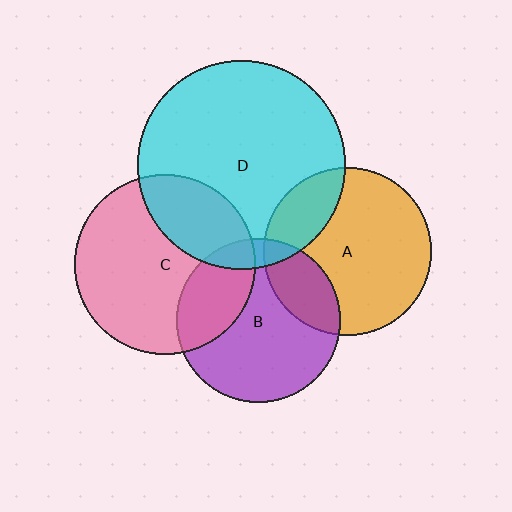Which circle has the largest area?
Circle D (cyan).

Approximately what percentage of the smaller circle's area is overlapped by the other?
Approximately 20%.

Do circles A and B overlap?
Yes.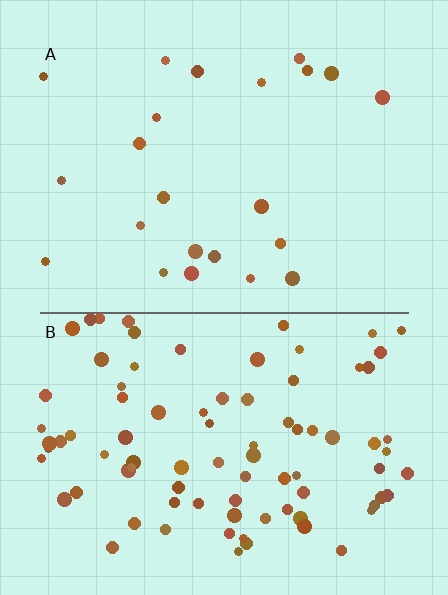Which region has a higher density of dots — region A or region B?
B (the bottom).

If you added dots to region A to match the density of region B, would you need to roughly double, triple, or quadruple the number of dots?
Approximately quadruple.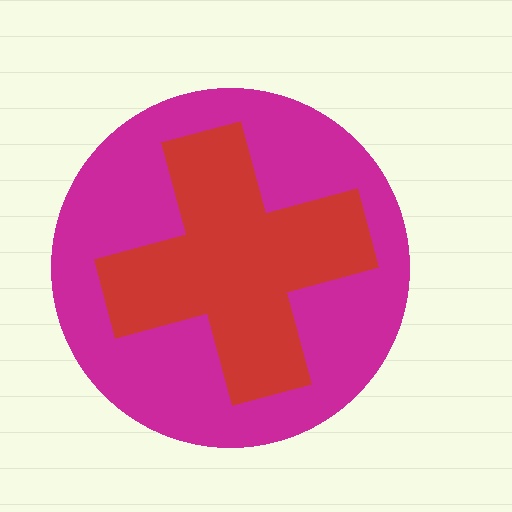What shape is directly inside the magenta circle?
The red cross.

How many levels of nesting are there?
2.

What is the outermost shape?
The magenta circle.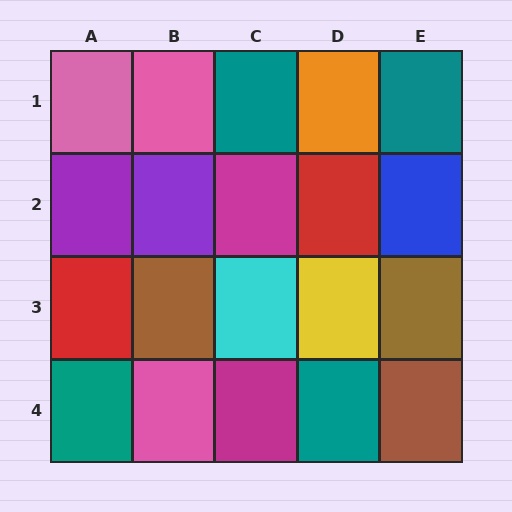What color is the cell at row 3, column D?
Yellow.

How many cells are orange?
1 cell is orange.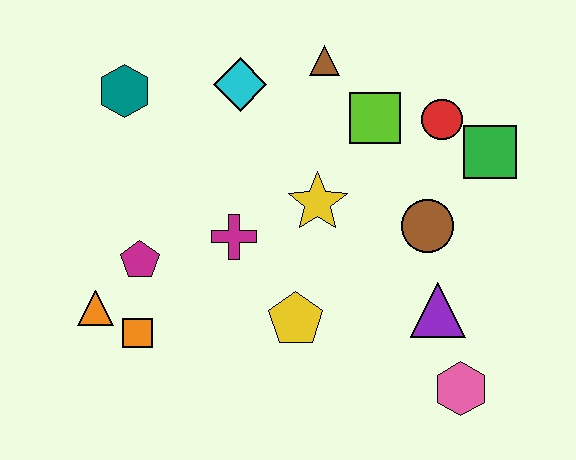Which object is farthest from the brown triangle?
The pink hexagon is farthest from the brown triangle.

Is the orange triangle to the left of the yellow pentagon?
Yes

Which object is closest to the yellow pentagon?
The magenta cross is closest to the yellow pentagon.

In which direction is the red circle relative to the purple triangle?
The red circle is above the purple triangle.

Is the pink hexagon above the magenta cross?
No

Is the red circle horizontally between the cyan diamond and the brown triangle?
No